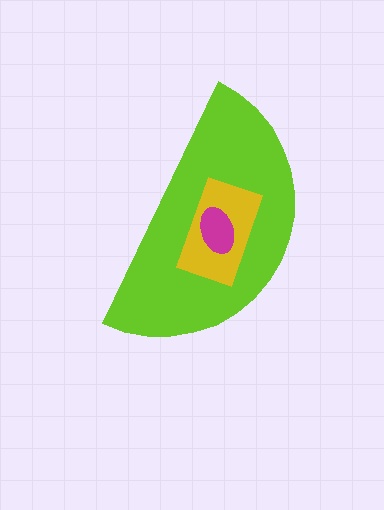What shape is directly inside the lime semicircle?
The yellow rectangle.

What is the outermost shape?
The lime semicircle.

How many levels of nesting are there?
3.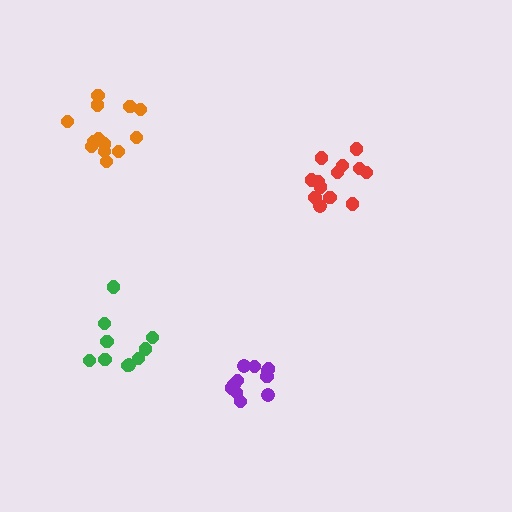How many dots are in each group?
Group 1: 11 dots, Group 2: 13 dots, Group 3: 10 dots, Group 4: 13 dots (47 total).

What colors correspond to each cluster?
The clusters are colored: purple, red, green, orange.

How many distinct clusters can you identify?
There are 4 distinct clusters.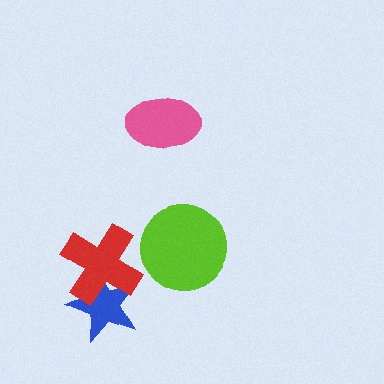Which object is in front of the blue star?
The red cross is in front of the blue star.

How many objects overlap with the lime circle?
0 objects overlap with the lime circle.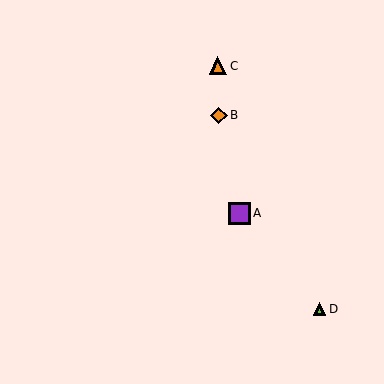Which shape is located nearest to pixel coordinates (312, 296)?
The lime triangle (labeled D) at (319, 309) is nearest to that location.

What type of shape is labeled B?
Shape B is an orange diamond.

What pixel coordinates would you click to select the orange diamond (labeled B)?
Click at (219, 115) to select the orange diamond B.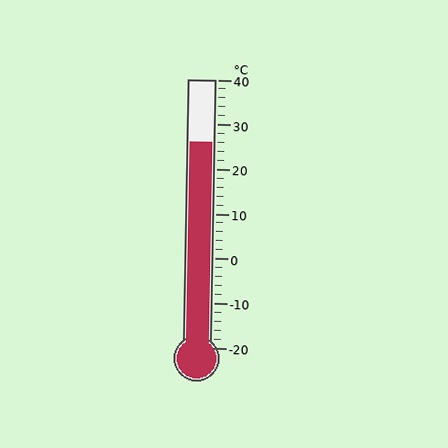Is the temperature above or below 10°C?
The temperature is above 10°C.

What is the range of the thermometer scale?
The thermometer scale ranges from -20°C to 40°C.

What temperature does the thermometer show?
The thermometer shows approximately 26°C.